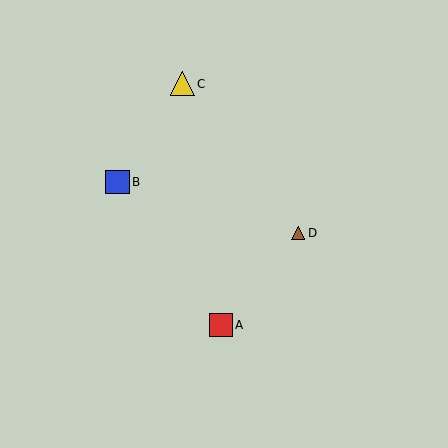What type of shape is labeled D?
Shape D is a brown triangle.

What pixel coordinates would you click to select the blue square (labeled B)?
Click at (117, 182) to select the blue square B.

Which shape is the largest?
The yellow triangle (labeled C) is the largest.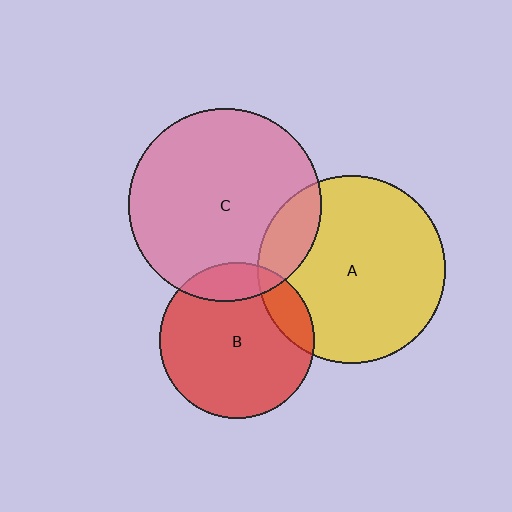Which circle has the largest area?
Circle C (pink).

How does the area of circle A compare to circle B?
Approximately 1.5 times.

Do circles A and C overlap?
Yes.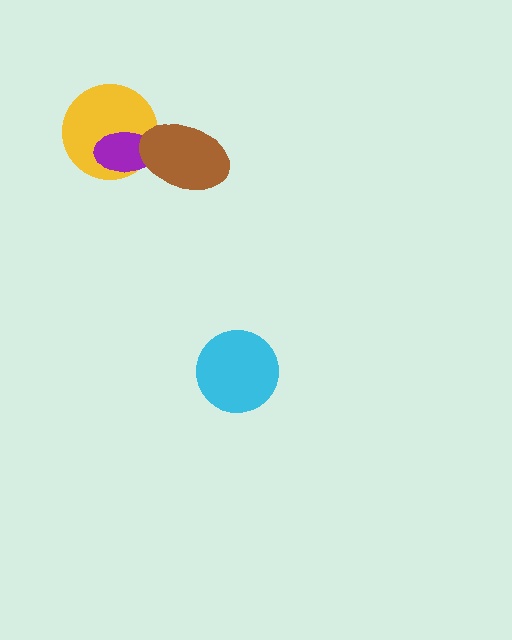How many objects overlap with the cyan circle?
0 objects overlap with the cyan circle.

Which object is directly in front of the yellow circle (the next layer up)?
The purple ellipse is directly in front of the yellow circle.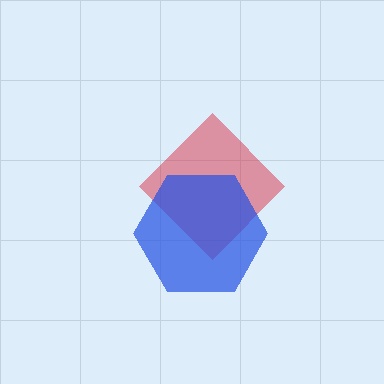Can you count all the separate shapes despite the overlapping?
Yes, there are 2 separate shapes.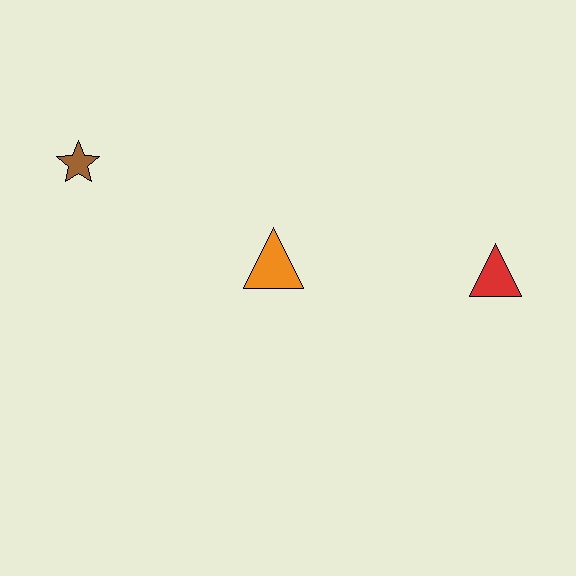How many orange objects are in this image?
There is 1 orange object.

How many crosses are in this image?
There are no crosses.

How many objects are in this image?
There are 3 objects.